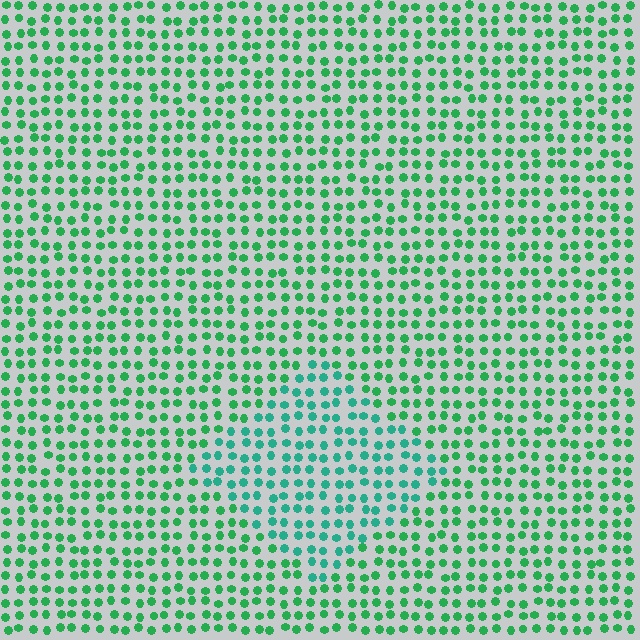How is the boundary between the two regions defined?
The boundary is defined purely by a slight shift in hue (about 26 degrees). Spacing, size, and orientation are identical on both sides.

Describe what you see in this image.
The image is filled with small green elements in a uniform arrangement. A diamond-shaped region is visible where the elements are tinted to a slightly different hue, forming a subtle color boundary.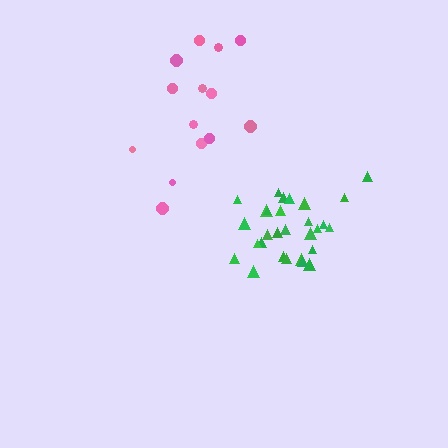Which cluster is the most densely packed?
Green.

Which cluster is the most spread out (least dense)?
Pink.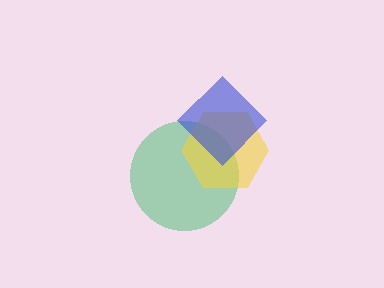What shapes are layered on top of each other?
The layered shapes are: a green circle, a yellow hexagon, a blue diamond.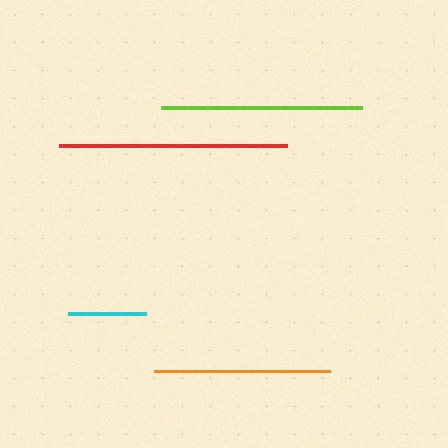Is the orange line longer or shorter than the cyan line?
The orange line is longer than the cyan line.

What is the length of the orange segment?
The orange segment is approximately 176 pixels long.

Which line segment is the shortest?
The cyan line is the shortest at approximately 79 pixels.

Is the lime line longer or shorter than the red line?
The red line is longer than the lime line.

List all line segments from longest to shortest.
From longest to shortest: red, lime, orange, cyan.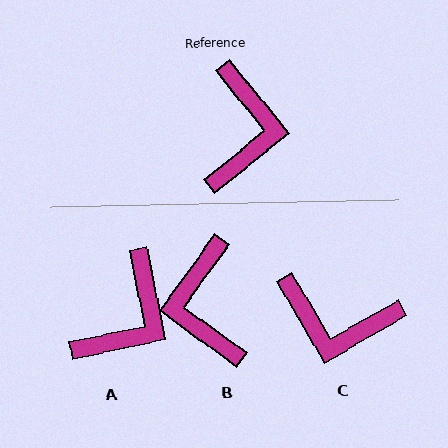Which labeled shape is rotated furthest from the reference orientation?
B, about 165 degrees away.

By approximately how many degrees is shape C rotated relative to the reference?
Approximately 99 degrees clockwise.